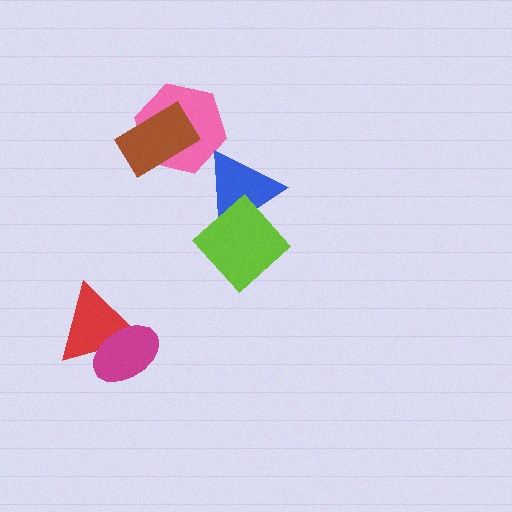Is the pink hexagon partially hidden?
Yes, it is partially covered by another shape.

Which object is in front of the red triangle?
The magenta ellipse is in front of the red triangle.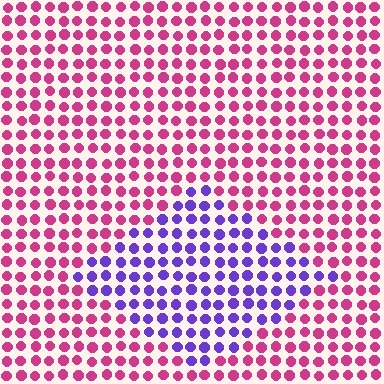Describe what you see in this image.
The image is filled with small magenta elements in a uniform arrangement. A diamond-shaped region is visible where the elements are tinted to a slightly different hue, forming a subtle color boundary.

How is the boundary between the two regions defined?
The boundary is defined purely by a slight shift in hue (about 68 degrees). Spacing, size, and orientation are identical on both sides.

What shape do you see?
I see a diamond.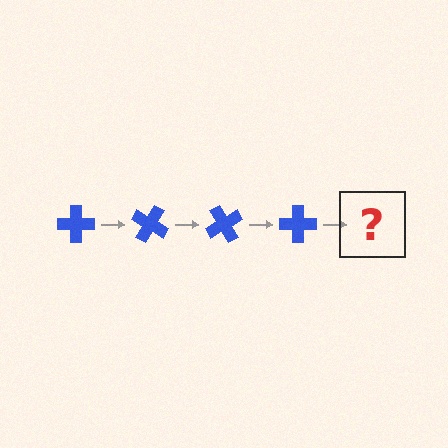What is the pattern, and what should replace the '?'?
The pattern is that the cross rotates 30 degrees each step. The '?' should be a blue cross rotated 120 degrees.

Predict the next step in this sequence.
The next step is a blue cross rotated 120 degrees.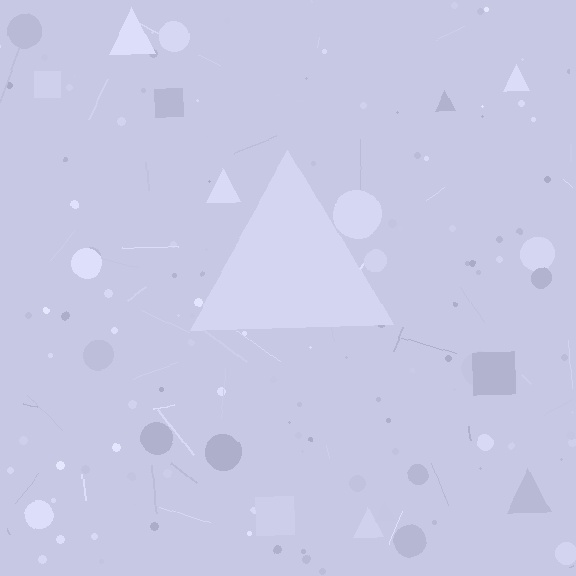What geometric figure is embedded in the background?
A triangle is embedded in the background.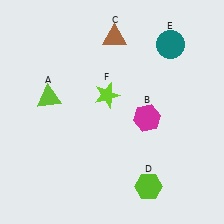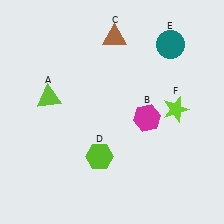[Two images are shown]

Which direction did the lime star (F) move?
The lime star (F) moved right.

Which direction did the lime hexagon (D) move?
The lime hexagon (D) moved left.